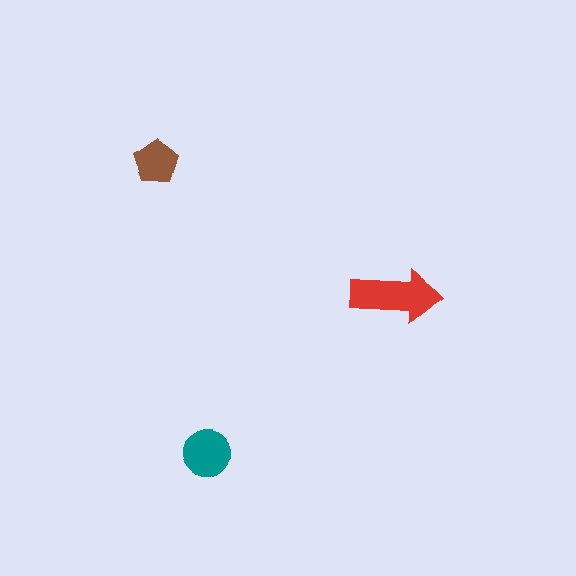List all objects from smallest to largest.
The brown pentagon, the teal circle, the red arrow.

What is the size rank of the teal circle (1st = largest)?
2nd.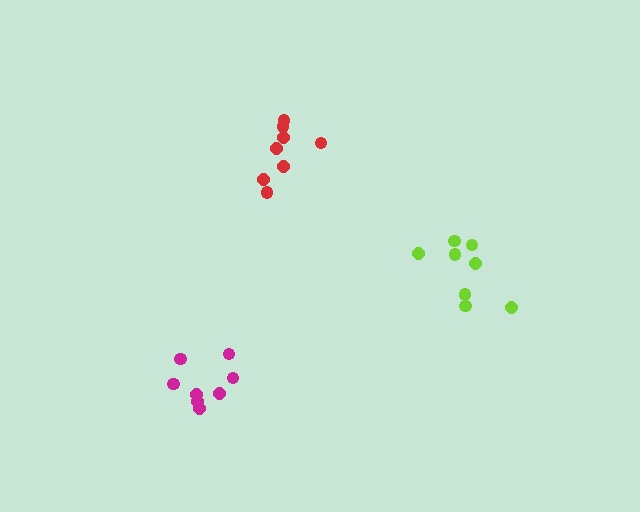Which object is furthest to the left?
The magenta cluster is leftmost.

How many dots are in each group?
Group 1: 8 dots, Group 2: 8 dots, Group 3: 8 dots (24 total).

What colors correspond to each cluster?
The clusters are colored: red, magenta, lime.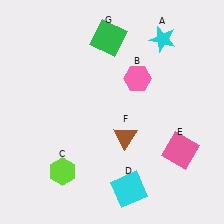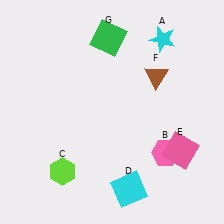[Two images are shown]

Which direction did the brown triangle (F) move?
The brown triangle (F) moved up.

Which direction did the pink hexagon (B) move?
The pink hexagon (B) moved down.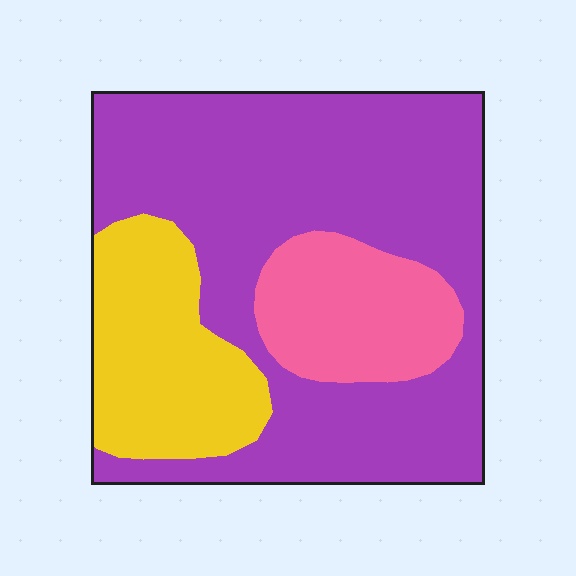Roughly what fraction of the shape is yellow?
Yellow covers around 20% of the shape.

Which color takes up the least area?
Pink, at roughly 15%.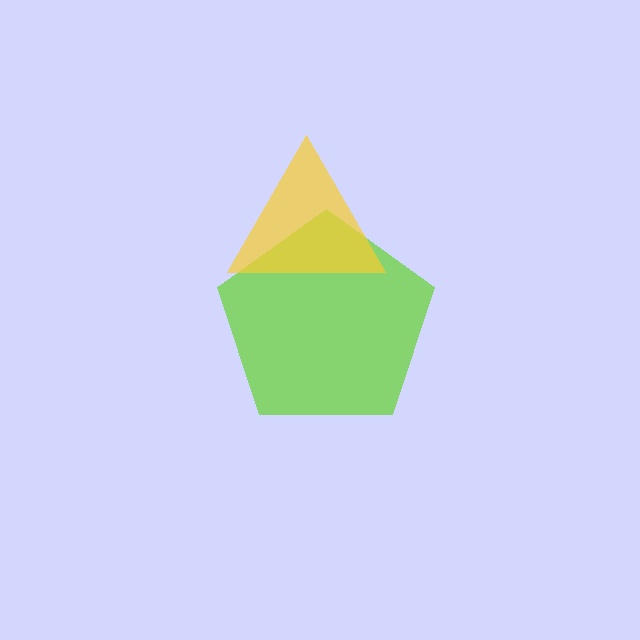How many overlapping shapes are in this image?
There are 2 overlapping shapes in the image.